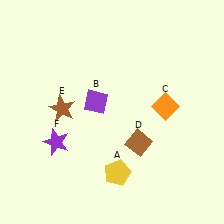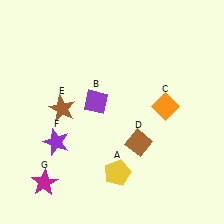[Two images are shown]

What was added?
A magenta star (G) was added in Image 2.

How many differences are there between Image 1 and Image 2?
There is 1 difference between the two images.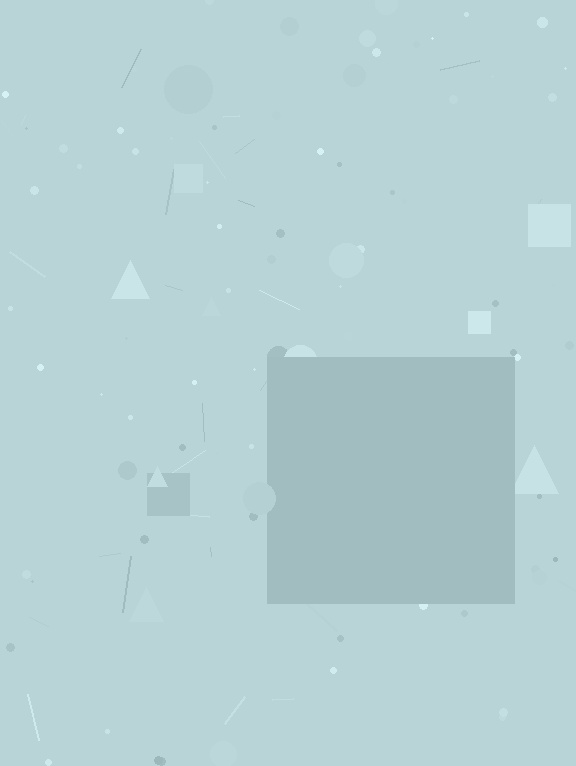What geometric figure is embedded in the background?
A square is embedded in the background.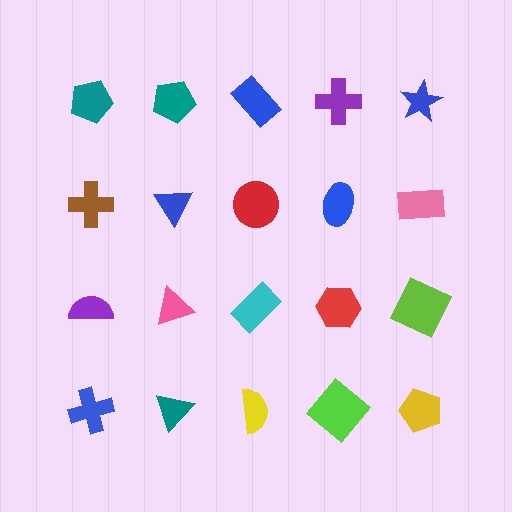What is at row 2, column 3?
A red circle.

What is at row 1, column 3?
A blue rectangle.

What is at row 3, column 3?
A cyan rectangle.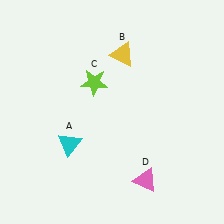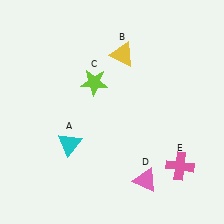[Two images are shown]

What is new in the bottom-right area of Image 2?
A pink cross (E) was added in the bottom-right area of Image 2.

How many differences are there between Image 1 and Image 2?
There is 1 difference between the two images.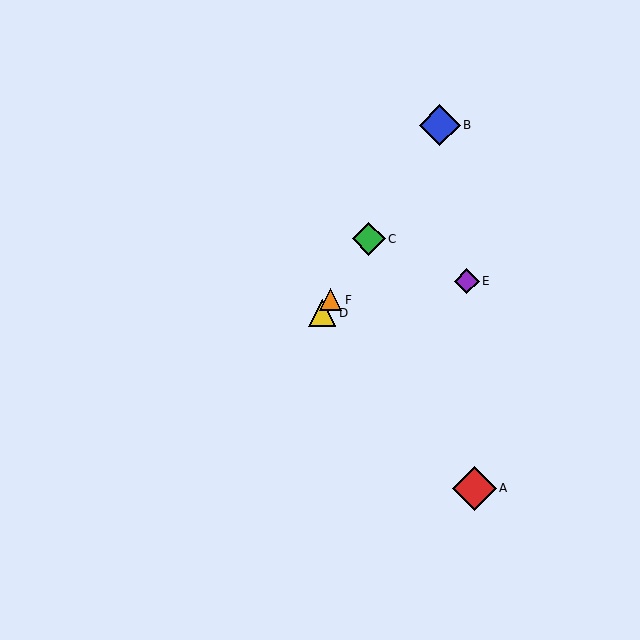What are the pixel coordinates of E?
Object E is at (467, 281).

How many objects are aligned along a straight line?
4 objects (B, C, D, F) are aligned along a straight line.